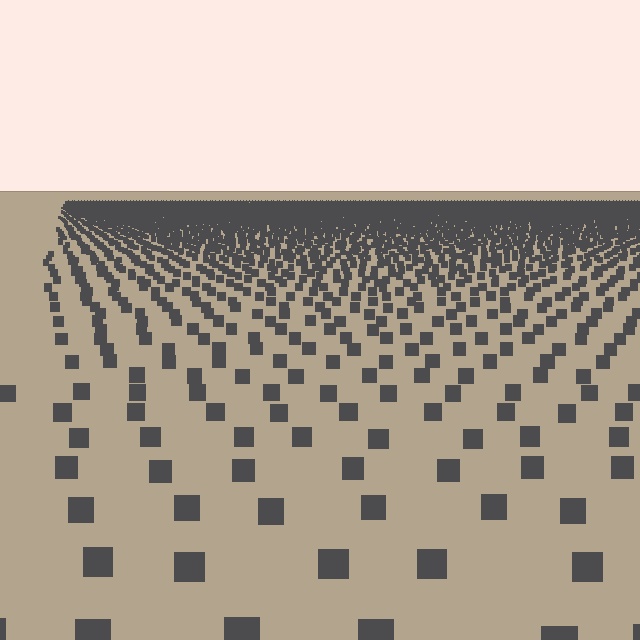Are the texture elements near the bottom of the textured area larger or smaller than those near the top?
Larger. Near the bottom, elements are closer to the viewer and appear at a bigger on-screen size.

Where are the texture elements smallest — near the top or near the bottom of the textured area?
Near the top.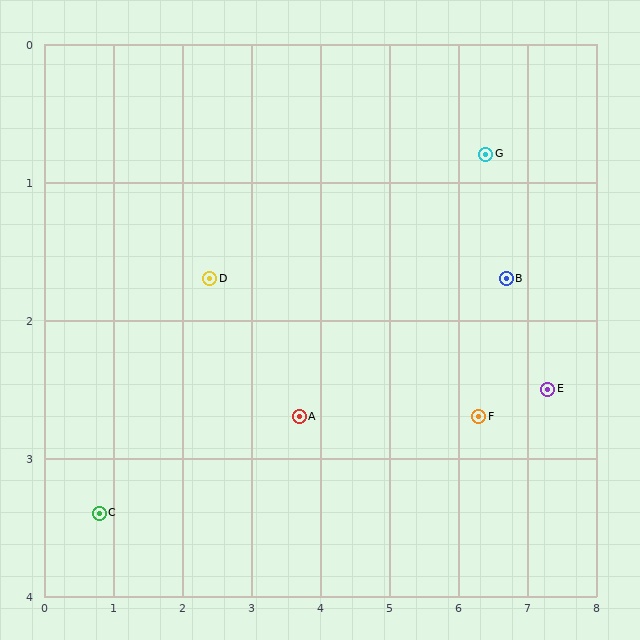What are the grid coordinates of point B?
Point B is at approximately (6.7, 1.7).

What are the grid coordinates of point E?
Point E is at approximately (7.3, 2.5).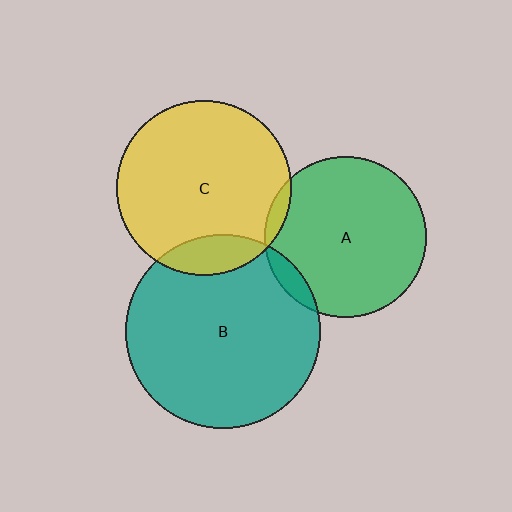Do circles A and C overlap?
Yes.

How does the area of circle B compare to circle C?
Approximately 1.2 times.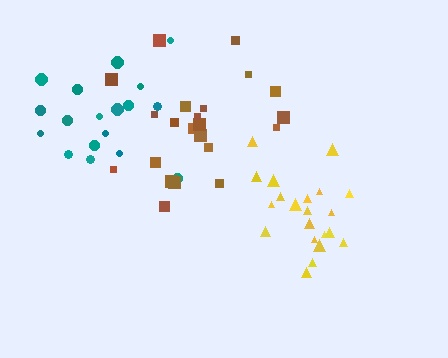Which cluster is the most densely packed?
Yellow.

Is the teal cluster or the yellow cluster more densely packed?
Yellow.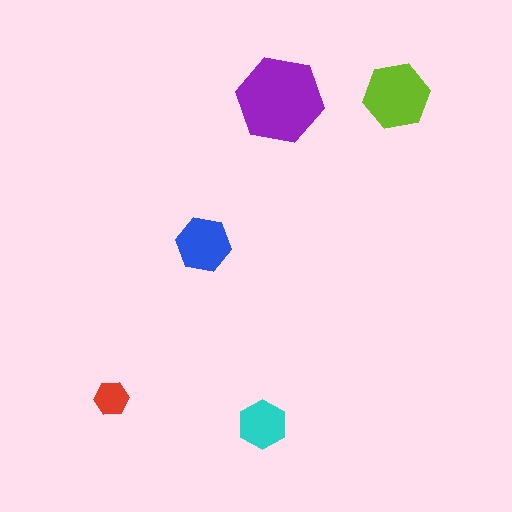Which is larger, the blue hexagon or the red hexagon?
The blue one.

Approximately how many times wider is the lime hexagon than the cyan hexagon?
About 1.5 times wider.